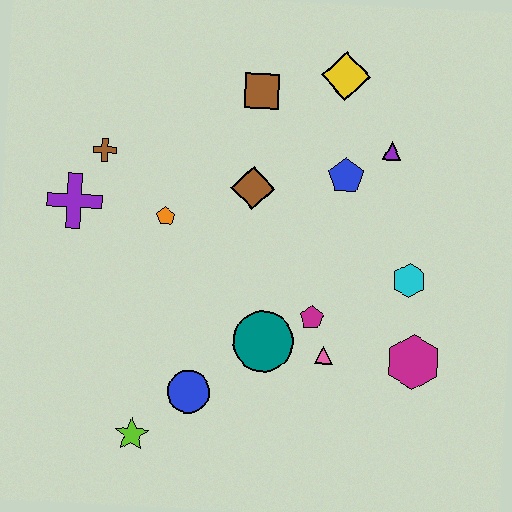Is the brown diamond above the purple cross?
Yes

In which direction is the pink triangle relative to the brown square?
The pink triangle is below the brown square.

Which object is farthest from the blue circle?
The yellow diamond is farthest from the blue circle.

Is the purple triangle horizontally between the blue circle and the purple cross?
No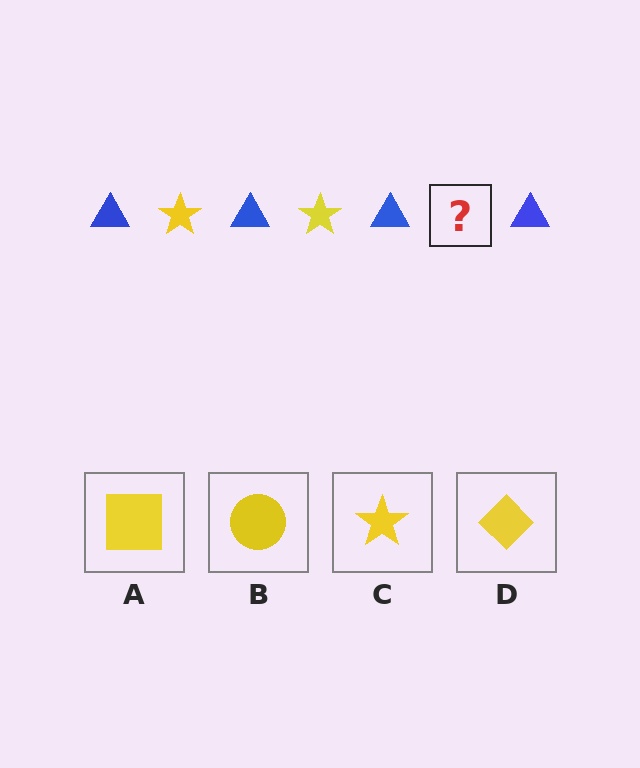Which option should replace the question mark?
Option C.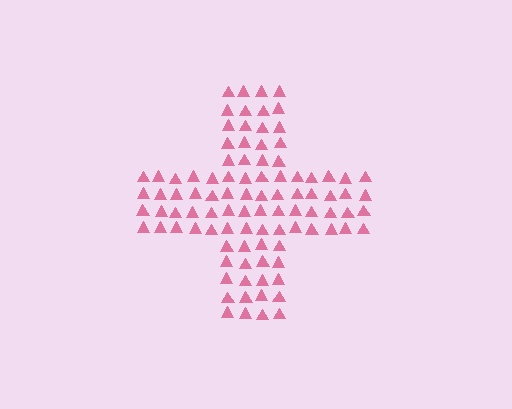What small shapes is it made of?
It is made of small triangles.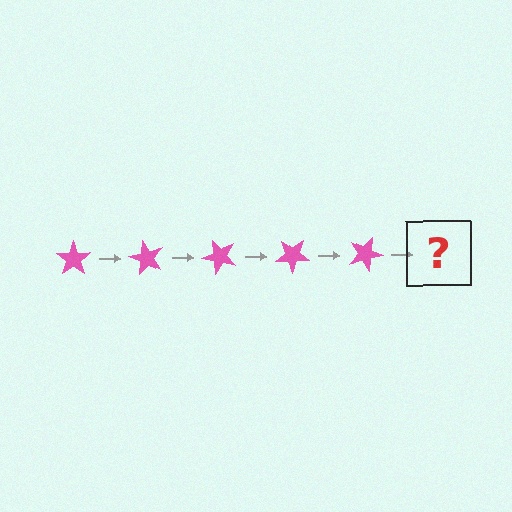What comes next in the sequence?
The next element should be a pink star rotated 300 degrees.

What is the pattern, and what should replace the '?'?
The pattern is that the star rotates 60 degrees each step. The '?' should be a pink star rotated 300 degrees.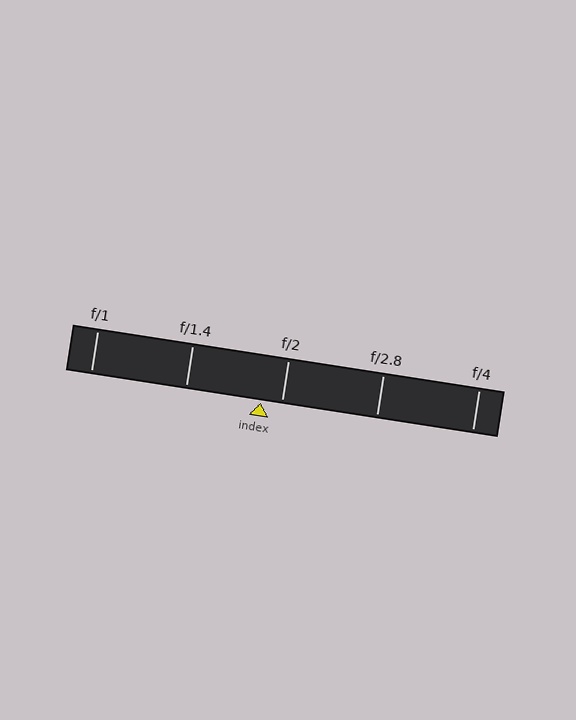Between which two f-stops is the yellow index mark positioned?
The index mark is between f/1.4 and f/2.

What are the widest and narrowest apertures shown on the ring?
The widest aperture shown is f/1 and the narrowest is f/4.